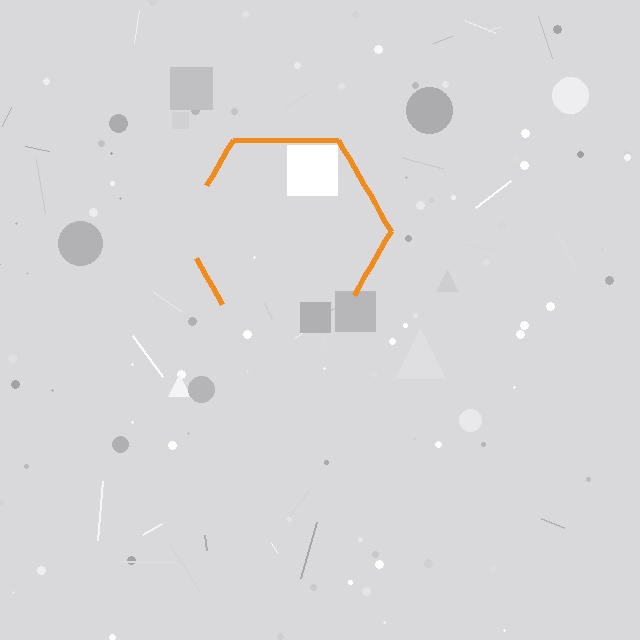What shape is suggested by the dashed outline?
The dashed outline suggests a hexagon.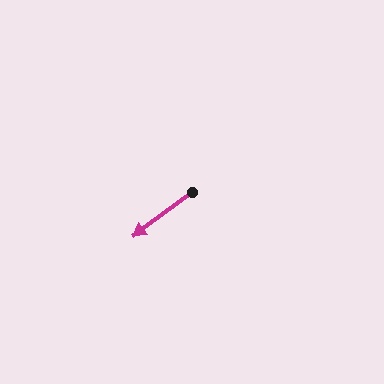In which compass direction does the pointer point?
Southwest.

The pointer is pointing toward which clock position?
Roughly 8 o'clock.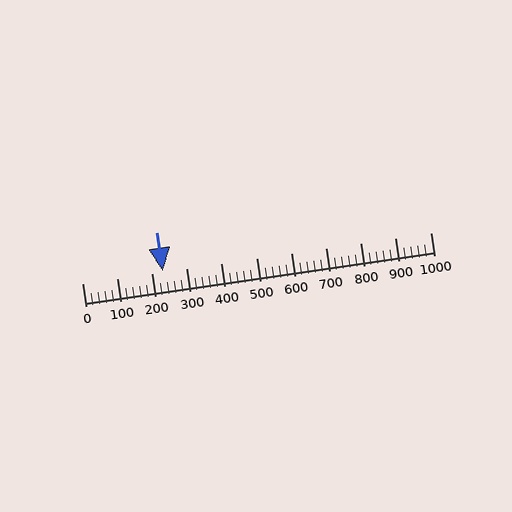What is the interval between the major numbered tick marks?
The major tick marks are spaced 100 units apart.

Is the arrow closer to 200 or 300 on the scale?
The arrow is closer to 200.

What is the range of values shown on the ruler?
The ruler shows values from 0 to 1000.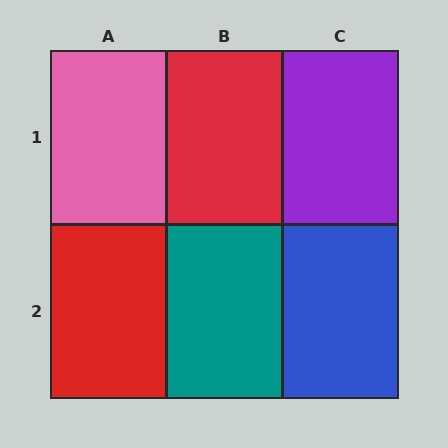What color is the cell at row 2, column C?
Blue.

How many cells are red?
2 cells are red.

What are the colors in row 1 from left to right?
Pink, red, purple.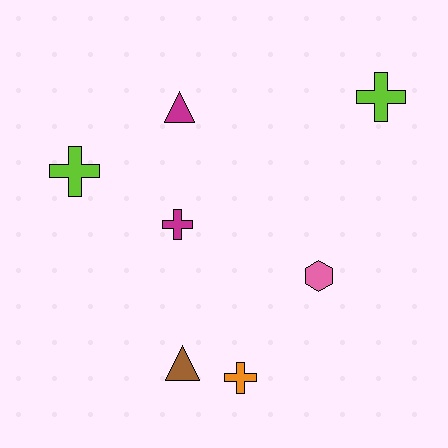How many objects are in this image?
There are 7 objects.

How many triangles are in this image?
There are 2 triangles.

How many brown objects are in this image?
There is 1 brown object.